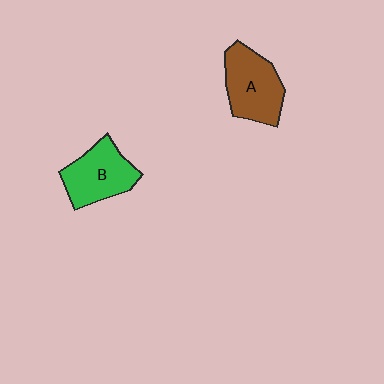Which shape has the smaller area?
Shape B (green).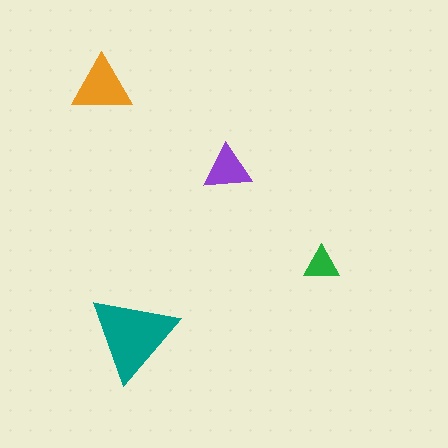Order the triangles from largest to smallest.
the teal one, the orange one, the purple one, the green one.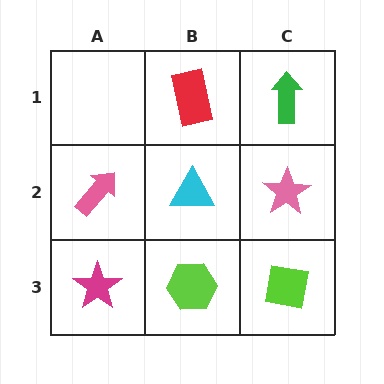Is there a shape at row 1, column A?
No, that cell is empty.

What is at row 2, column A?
A pink arrow.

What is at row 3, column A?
A magenta star.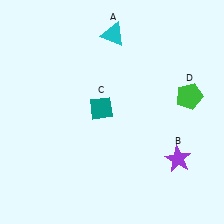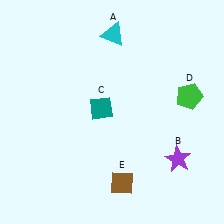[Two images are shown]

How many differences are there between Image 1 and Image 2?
There is 1 difference between the two images.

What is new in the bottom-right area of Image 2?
A brown diamond (E) was added in the bottom-right area of Image 2.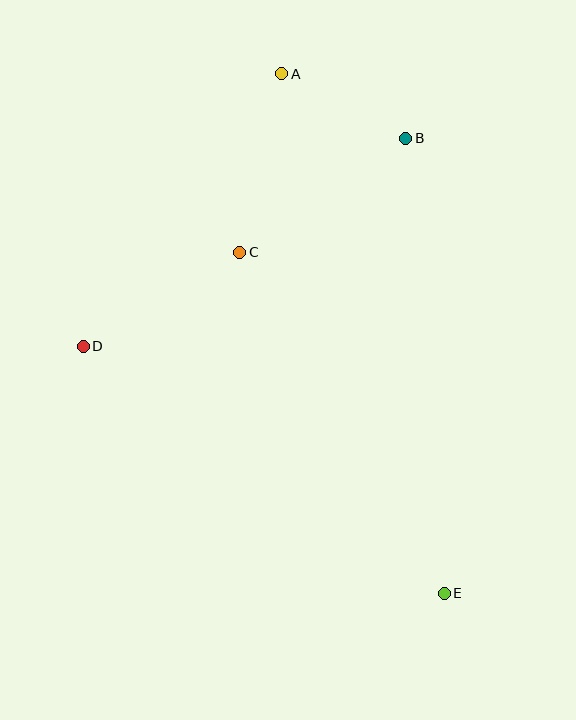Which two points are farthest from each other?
Points A and E are farthest from each other.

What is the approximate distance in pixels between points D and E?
The distance between D and E is approximately 437 pixels.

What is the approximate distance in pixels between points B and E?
The distance between B and E is approximately 456 pixels.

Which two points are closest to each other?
Points A and B are closest to each other.